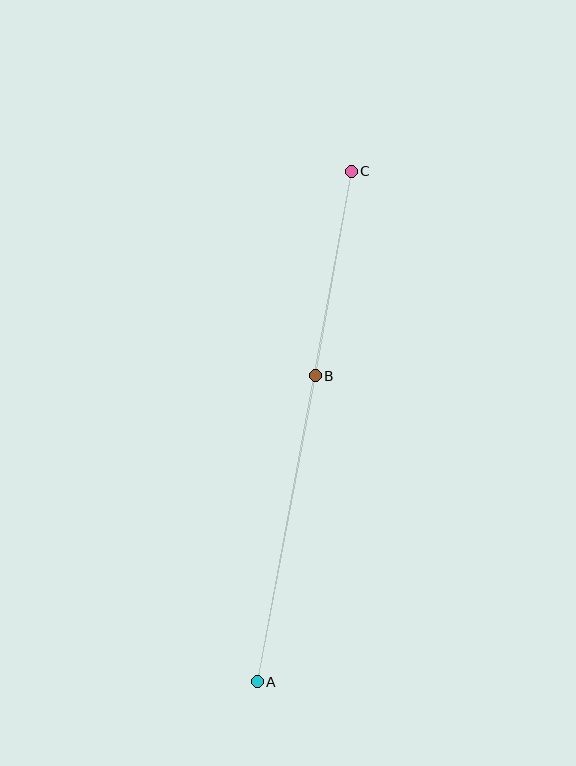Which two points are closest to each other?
Points B and C are closest to each other.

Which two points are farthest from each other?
Points A and C are farthest from each other.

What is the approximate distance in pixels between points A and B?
The distance between A and B is approximately 312 pixels.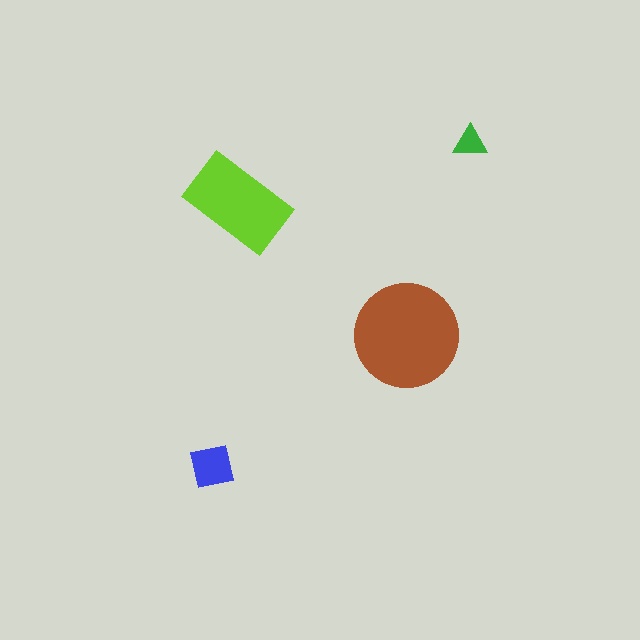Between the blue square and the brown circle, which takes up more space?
The brown circle.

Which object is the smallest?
The green triangle.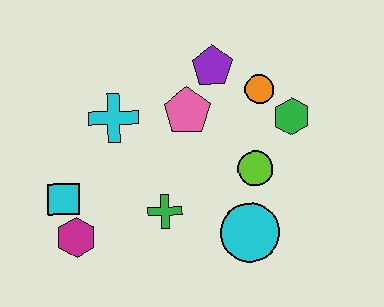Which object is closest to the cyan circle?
The lime circle is closest to the cyan circle.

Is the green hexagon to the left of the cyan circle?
No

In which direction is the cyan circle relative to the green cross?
The cyan circle is to the right of the green cross.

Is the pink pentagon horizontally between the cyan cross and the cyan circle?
Yes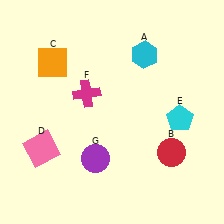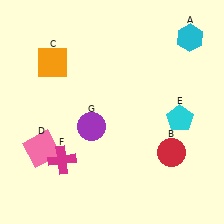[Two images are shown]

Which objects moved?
The objects that moved are: the cyan hexagon (A), the magenta cross (F), the purple circle (G).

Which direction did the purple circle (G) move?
The purple circle (G) moved up.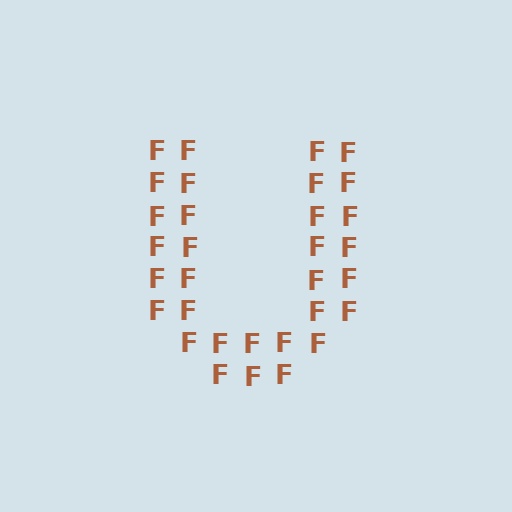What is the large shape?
The large shape is the letter U.